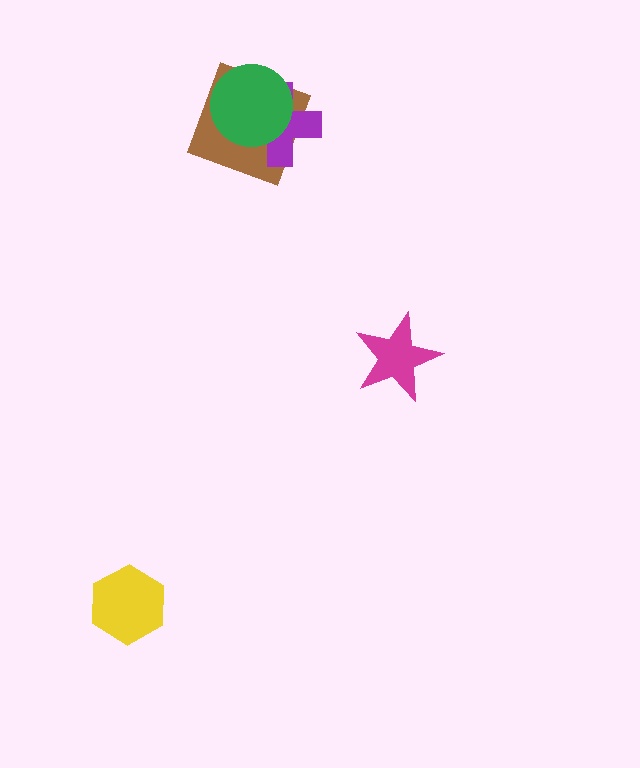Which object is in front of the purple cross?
The green circle is in front of the purple cross.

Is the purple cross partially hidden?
Yes, it is partially covered by another shape.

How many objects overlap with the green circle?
2 objects overlap with the green circle.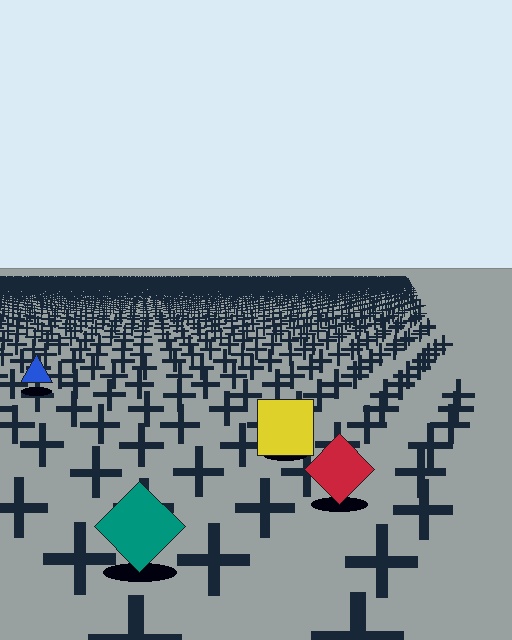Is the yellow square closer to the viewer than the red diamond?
No. The red diamond is closer — you can tell from the texture gradient: the ground texture is coarser near it.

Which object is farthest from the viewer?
The blue triangle is farthest from the viewer. It appears smaller and the ground texture around it is denser.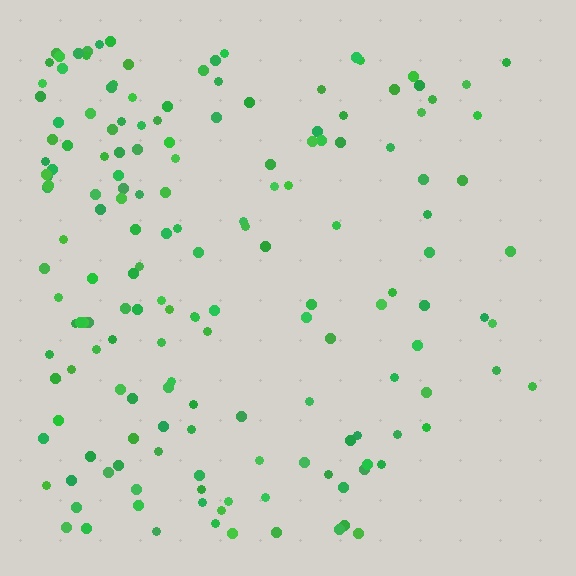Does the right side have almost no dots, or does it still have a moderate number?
Still a moderate number, just noticeably fewer than the left.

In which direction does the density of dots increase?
From right to left, with the left side densest.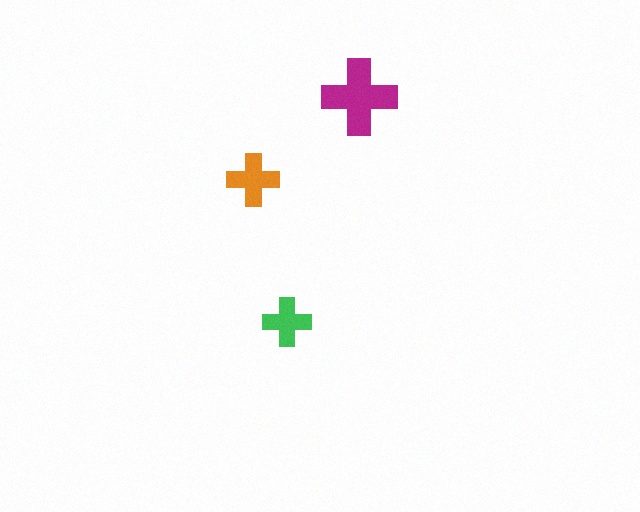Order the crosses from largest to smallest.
the magenta one, the orange one, the green one.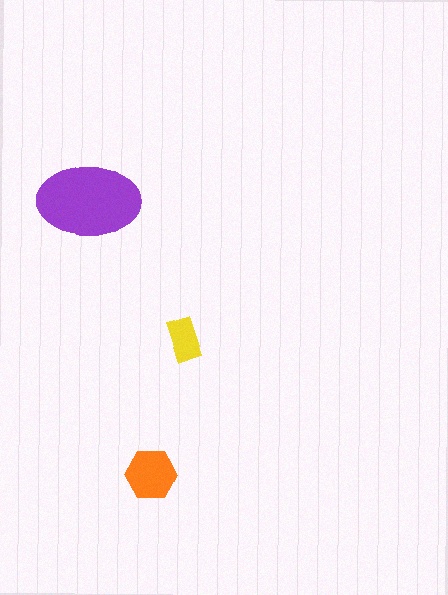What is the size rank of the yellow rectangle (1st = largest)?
3rd.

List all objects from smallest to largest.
The yellow rectangle, the orange hexagon, the purple ellipse.